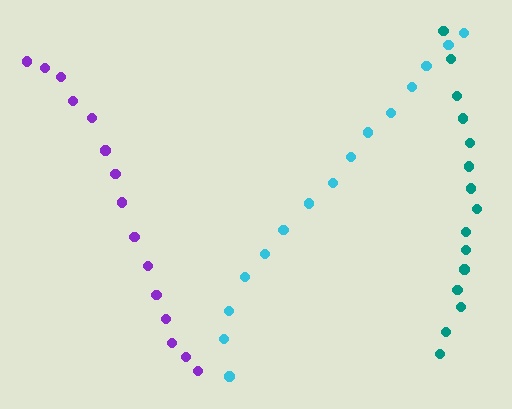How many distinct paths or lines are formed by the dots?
There are 3 distinct paths.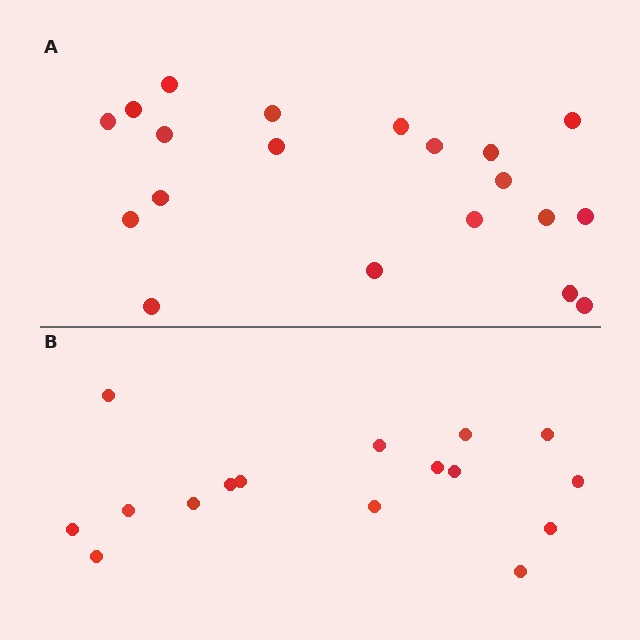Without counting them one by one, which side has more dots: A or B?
Region A (the top region) has more dots.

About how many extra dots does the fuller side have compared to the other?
Region A has about 4 more dots than region B.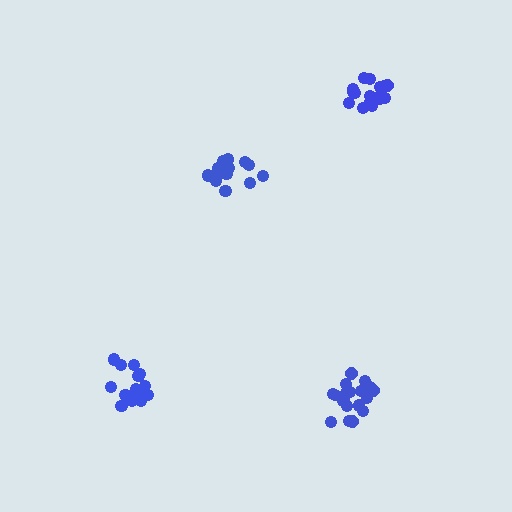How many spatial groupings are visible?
There are 4 spatial groupings.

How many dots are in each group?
Group 1: 16 dots, Group 2: 15 dots, Group 3: 17 dots, Group 4: 18 dots (66 total).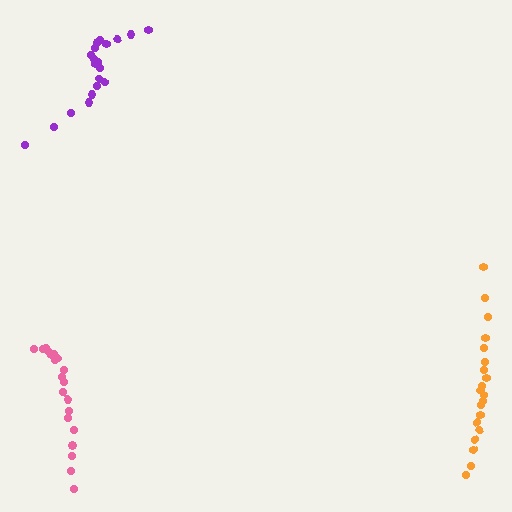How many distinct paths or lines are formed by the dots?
There are 3 distinct paths.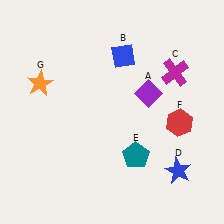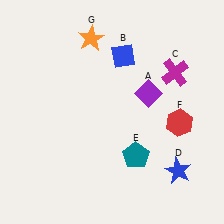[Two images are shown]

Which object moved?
The orange star (G) moved right.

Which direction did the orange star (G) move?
The orange star (G) moved right.